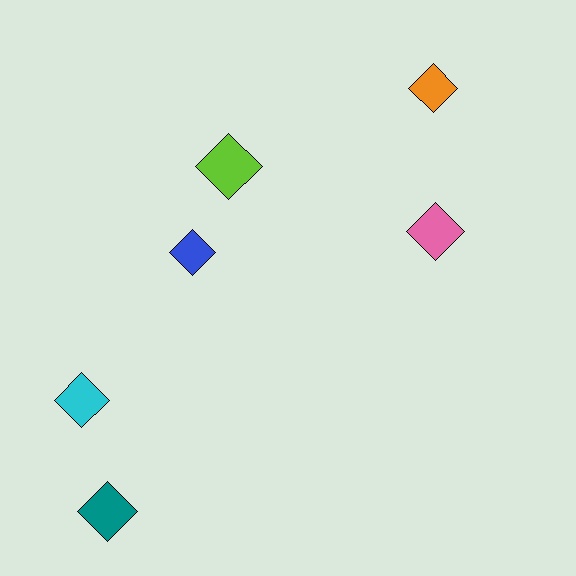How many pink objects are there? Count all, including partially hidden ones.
There is 1 pink object.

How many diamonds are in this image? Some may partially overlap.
There are 6 diamonds.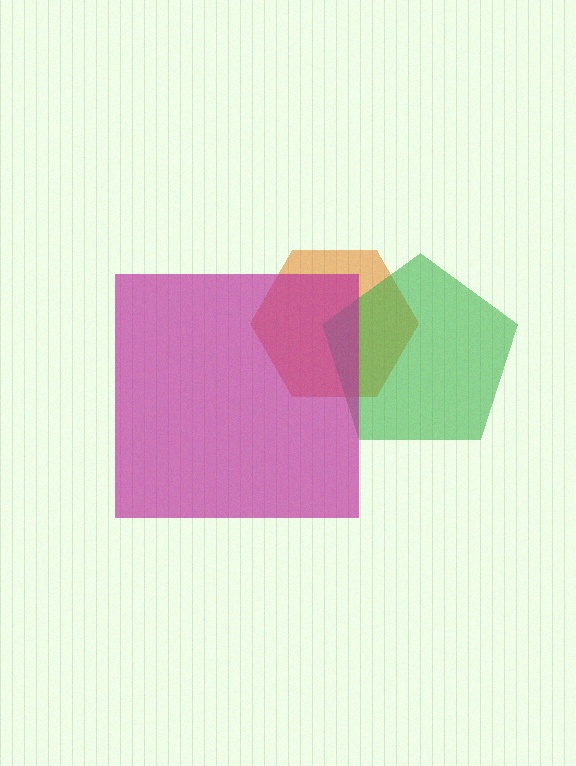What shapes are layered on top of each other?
The layered shapes are: an orange hexagon, a green pentagon, a magenta square.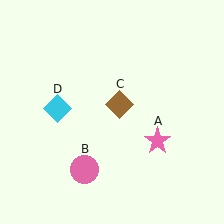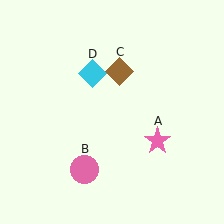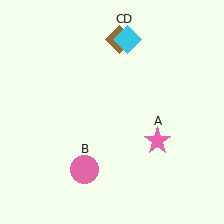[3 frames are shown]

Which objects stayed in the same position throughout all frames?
Pink star (object A) and pink circle (object B) remained stationary.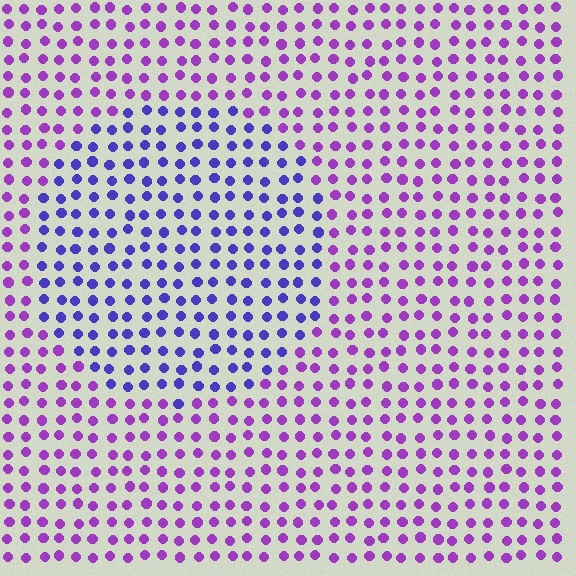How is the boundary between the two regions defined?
The boundary is defined purely by a slight shift in hue (about 39 degrees). Spacing, size, and orientation are identical on both sides.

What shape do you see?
I see a circle.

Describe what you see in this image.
The image is filled with small purple elements in a uniform arrangement. A circle-shaped region is visible where the elements are tinted to a slightly different hue, forming a subtle color boundary.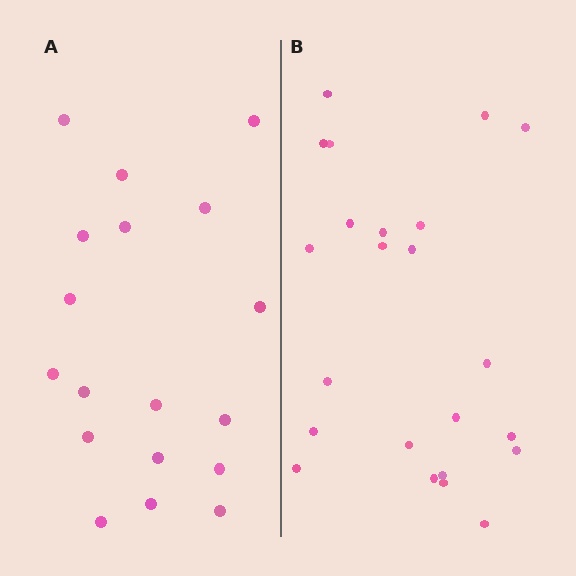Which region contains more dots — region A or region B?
Region B (the right region) has more dots.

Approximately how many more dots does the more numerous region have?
Region B has about 5 more dots than region A.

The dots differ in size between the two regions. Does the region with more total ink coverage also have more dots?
No. Region A has more total ink coverage because its dots are larger, but region B actually contains more individual dots. Total area can be misleading — the number of items is what matters here.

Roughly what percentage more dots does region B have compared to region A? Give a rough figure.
About 30% more.